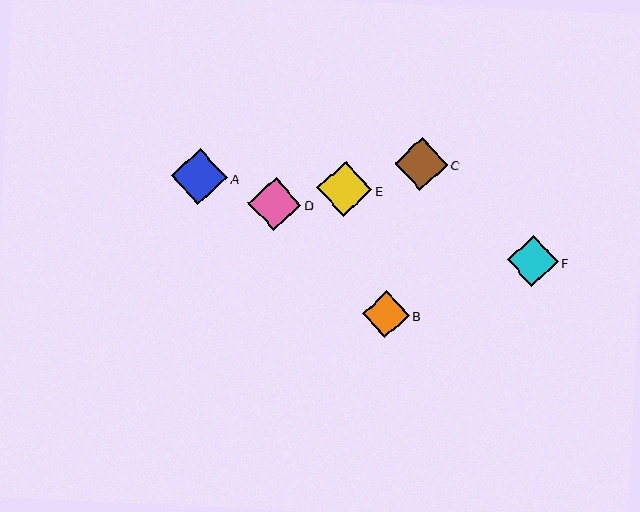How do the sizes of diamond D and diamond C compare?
Diamond D and diamond C are approximately the same size.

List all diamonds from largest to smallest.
From largest to smallest: A, E, D, C, F, B.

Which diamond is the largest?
Diamond A is the largest with a size of approximately 56 pixels.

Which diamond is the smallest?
Diamond B is the smallest with a size of approximately 47 pixels.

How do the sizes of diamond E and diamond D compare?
Diamond E and diamond D are approximately the same size.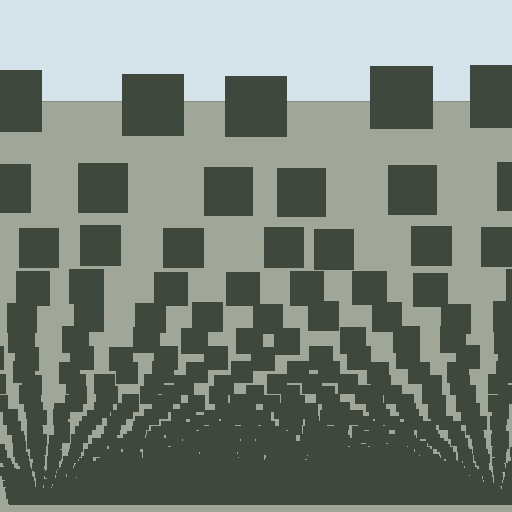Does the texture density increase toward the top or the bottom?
Density increases toward the bottom.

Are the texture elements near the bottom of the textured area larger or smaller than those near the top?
Smaller. The gradient is inverted — elements near the bottom are smaller and denser.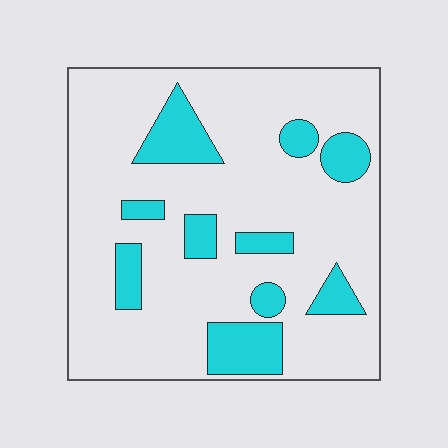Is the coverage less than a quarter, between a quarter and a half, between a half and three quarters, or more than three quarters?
Less than a quarter.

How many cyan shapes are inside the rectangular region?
10.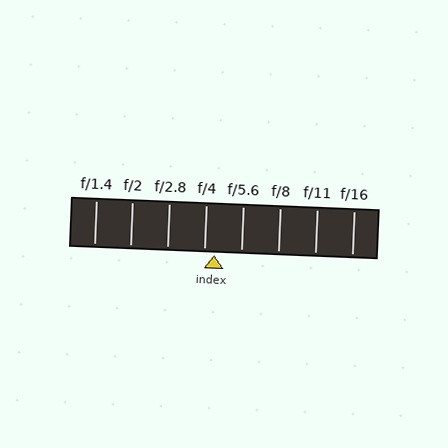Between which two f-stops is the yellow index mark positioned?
The index mark is between f/4 and f/5.6.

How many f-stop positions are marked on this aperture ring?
There are 8 f-stop positions marked.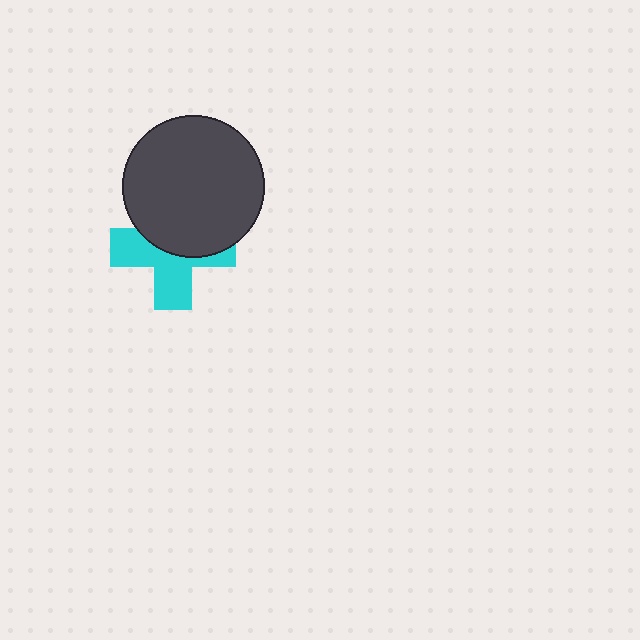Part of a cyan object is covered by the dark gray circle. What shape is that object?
It is a cross.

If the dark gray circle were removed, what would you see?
You would see the complete cyan cross.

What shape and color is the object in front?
The object in front is a dark gray circle.